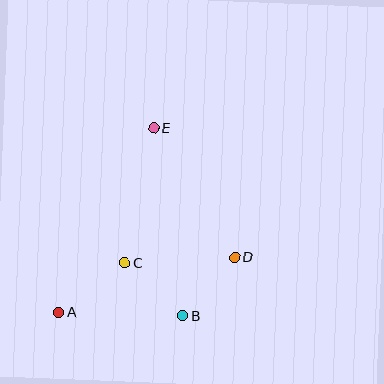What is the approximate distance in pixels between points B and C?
The distance between B and C is approximately 79 pixels.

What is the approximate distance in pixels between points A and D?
The distance between A and D is approximately 185 pixels.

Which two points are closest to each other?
Points B and D are closest to each other.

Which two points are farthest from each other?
Points A and E are farthest from each other.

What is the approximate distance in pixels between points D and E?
The distance between D and E is approximately 152 pixels.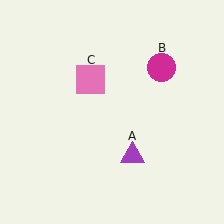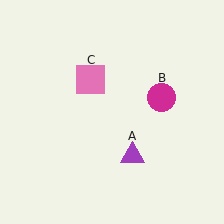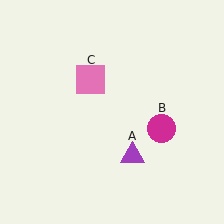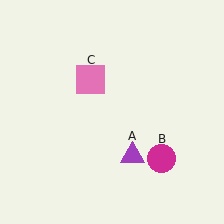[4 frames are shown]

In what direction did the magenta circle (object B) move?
The magenta circle (object B) moved down.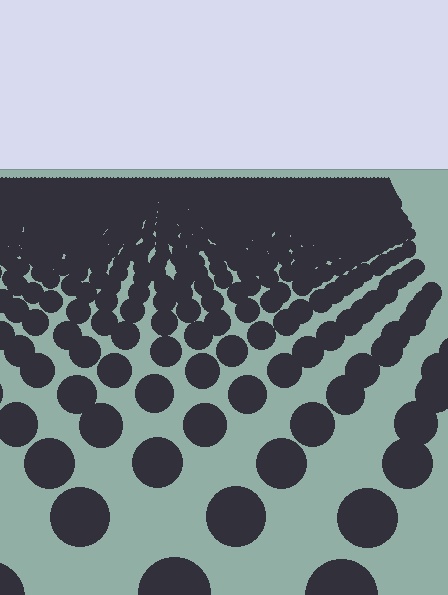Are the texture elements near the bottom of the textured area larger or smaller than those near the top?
Larger. Near the bottom, elements are closer to the viewer and appear at a bigger on-screen size.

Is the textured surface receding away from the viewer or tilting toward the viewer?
The surface is receding away from the viewer. Texture elements get smaller and denser toward the top.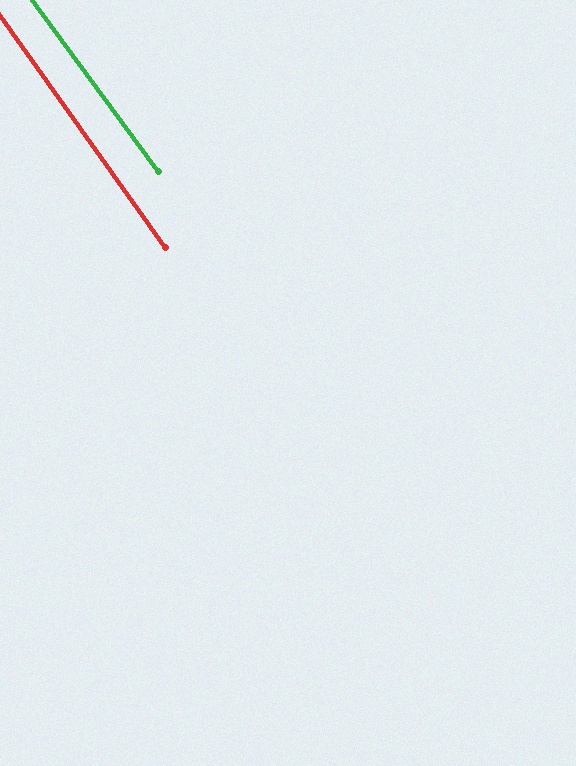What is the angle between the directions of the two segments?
Approximately 0 degrees.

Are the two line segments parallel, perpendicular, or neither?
Parallel — their directions differ by only 0.4°.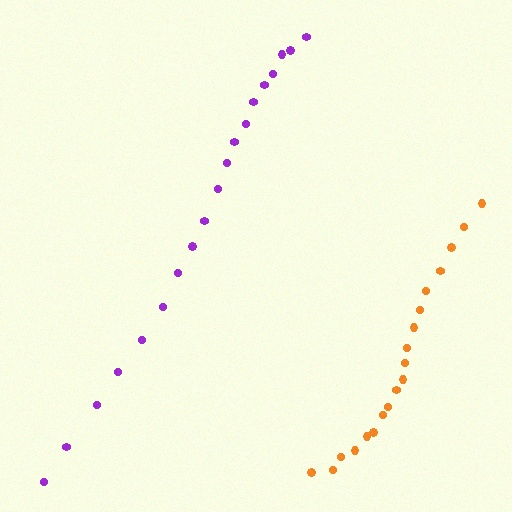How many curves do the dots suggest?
There are 2 distinct paths.